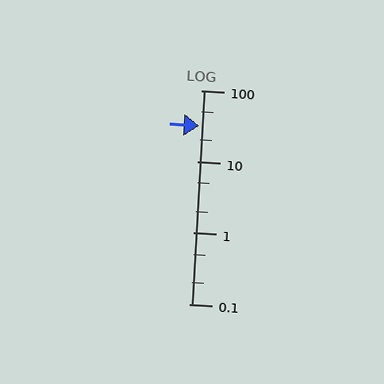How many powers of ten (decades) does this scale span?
The scale spans 3 decades, from 0.1 to 100.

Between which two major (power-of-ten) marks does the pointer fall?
The pointer is between 10 and 100.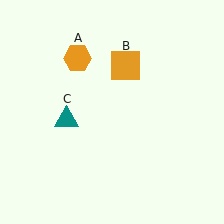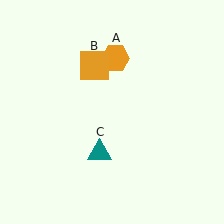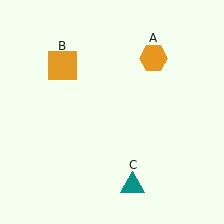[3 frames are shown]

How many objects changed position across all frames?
3 objects changed position: orange hexagon (object A), orange square (object B), teal triangle (object C).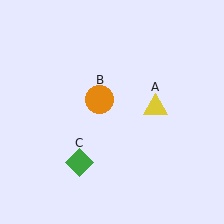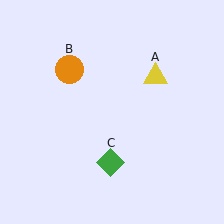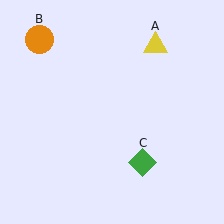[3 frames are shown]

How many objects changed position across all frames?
3 objects changed position: yellow triangle (object A), orange circle (object B), green diamond (object C).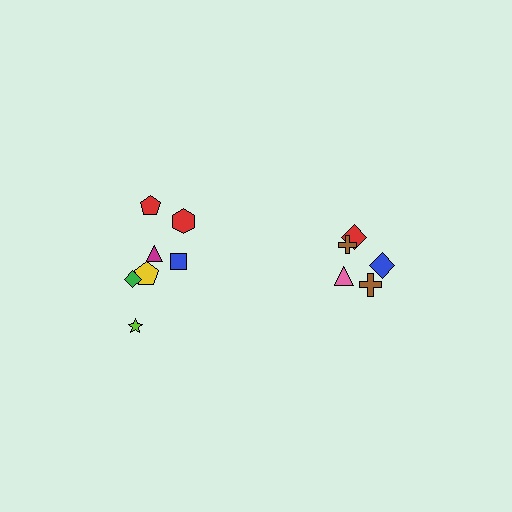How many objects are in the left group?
There are 7 objects.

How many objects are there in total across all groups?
There are 12 objects.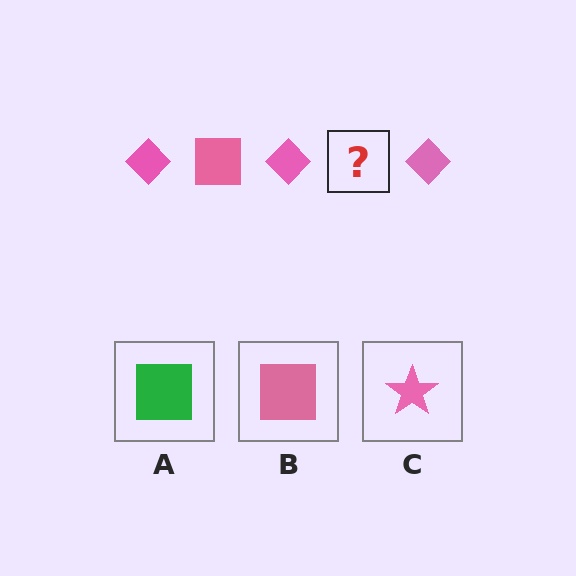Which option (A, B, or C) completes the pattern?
B.